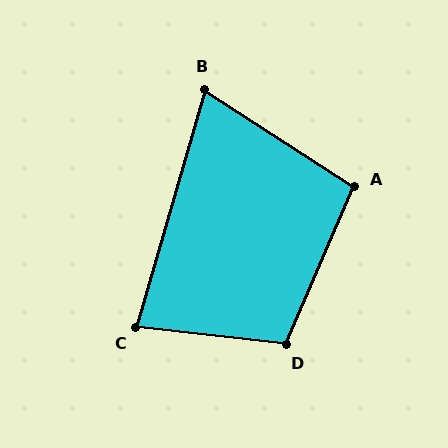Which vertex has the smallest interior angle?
B, at approximately 73 degrees.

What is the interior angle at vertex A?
Approximately 100 degrees (obtuse).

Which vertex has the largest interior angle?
D, at approximately 107 degrees.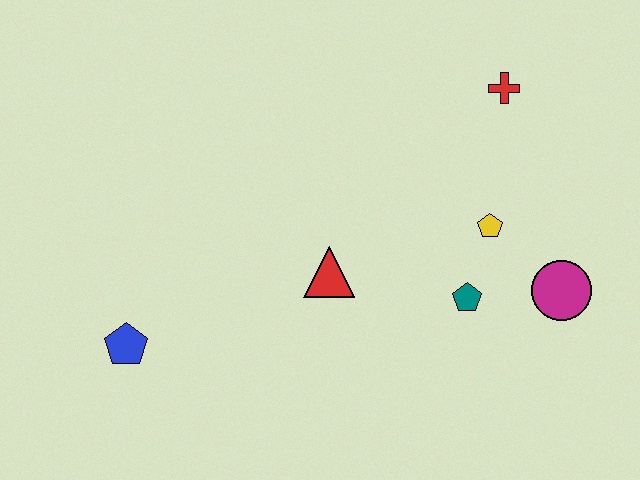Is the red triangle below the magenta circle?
No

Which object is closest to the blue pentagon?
The red triangle is closest to the blue pentagon.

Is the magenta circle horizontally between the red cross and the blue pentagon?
No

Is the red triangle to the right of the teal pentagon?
No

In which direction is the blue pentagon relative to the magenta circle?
The blue pentagon is to the left of the magenta circle.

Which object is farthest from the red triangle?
The red cross is farthest from the red triangle.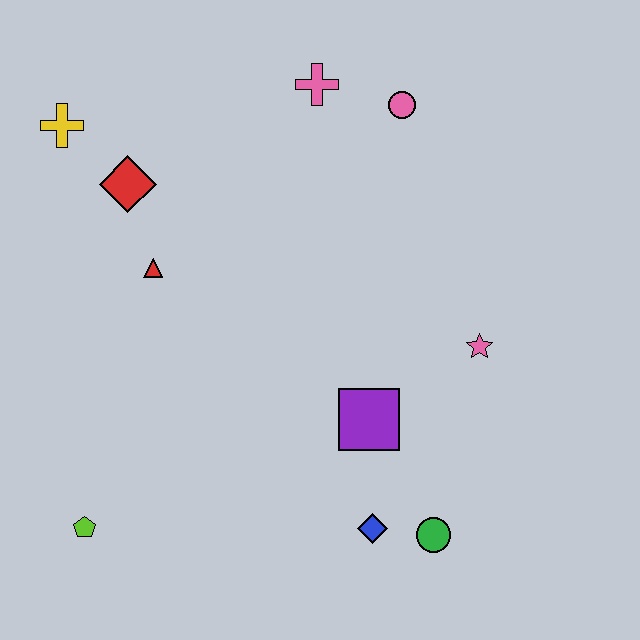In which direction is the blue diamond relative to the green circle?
The blue diamond is to the left of the green circle.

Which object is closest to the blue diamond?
The green circle is closest to the blue diamond.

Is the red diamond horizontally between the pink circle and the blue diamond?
No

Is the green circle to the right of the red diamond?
Yes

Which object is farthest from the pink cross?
The lime pentagon is farthest from the pink cross.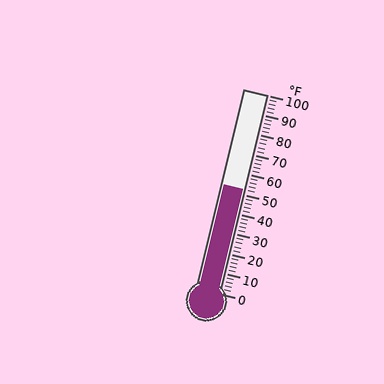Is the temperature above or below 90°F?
The temperature is below 90°F.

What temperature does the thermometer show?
The thermometer shows approximately 52°F.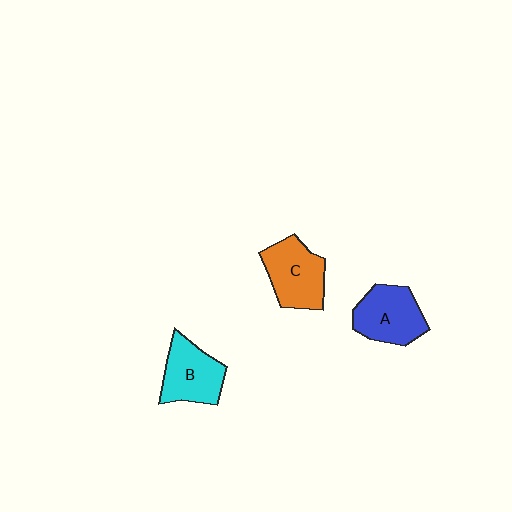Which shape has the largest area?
Shape C (orange).